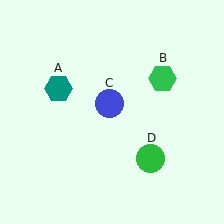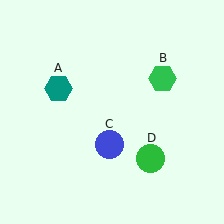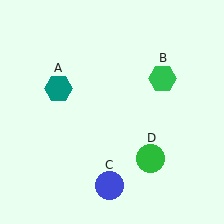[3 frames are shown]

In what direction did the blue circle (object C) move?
The blue circle (object C) moved down.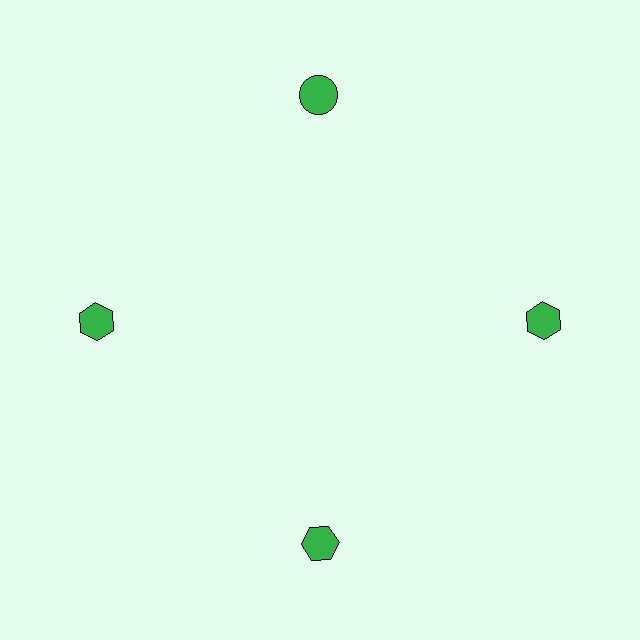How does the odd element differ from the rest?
It has a different shape: circle instead of hexagon.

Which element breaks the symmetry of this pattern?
The green circle at roughly the 12 o'clock position breaks the symmetry. All other shapes are green hexagons.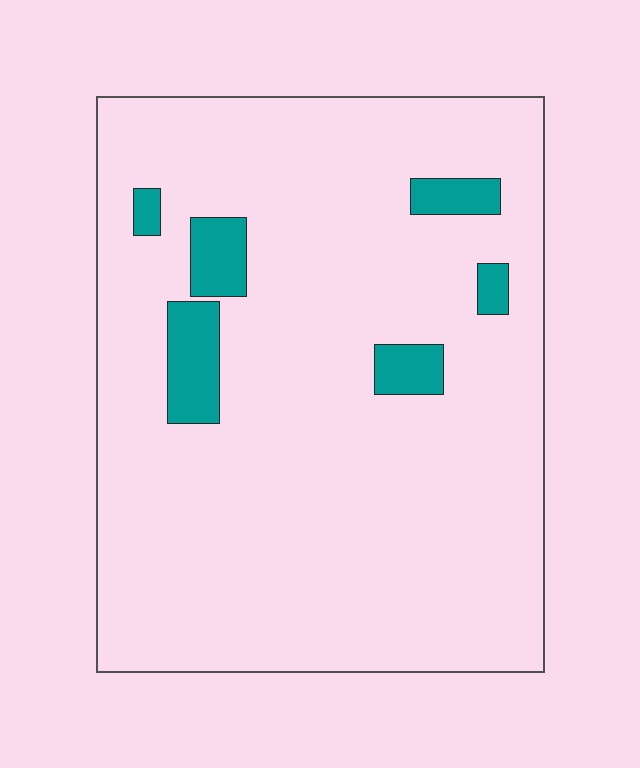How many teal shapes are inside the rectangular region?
6.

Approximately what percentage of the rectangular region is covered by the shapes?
Approximately 10%.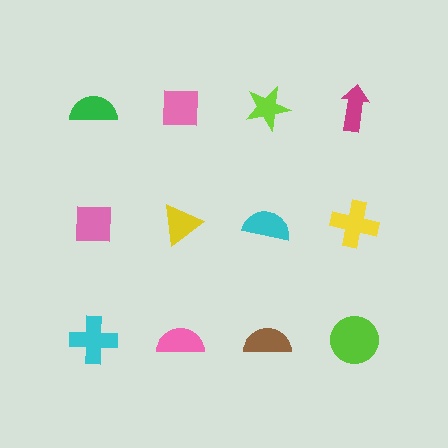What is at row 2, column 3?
A cyan semicircle.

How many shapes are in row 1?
4 shapes.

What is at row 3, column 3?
A brown semicircle.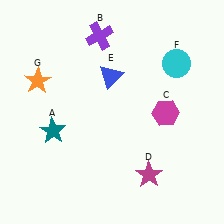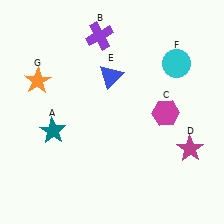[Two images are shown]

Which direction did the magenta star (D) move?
The magenta star (D) moved right.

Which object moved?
The magenta star (D) moved right.